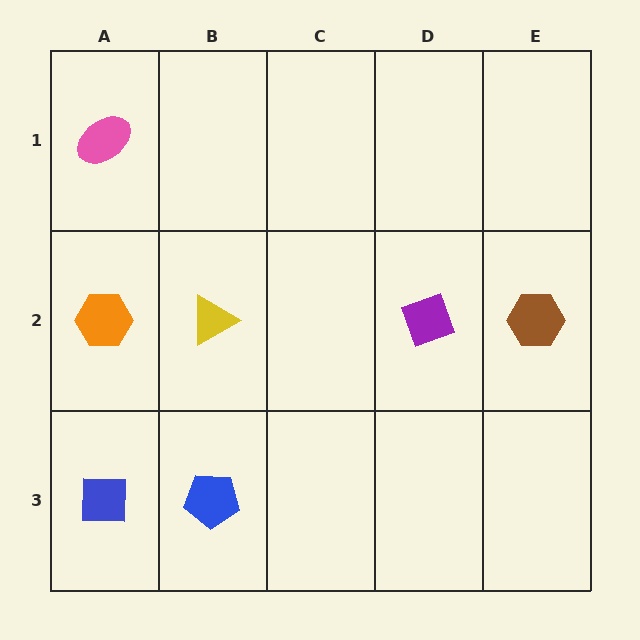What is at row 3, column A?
A blue square.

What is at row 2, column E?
A brown hexagon.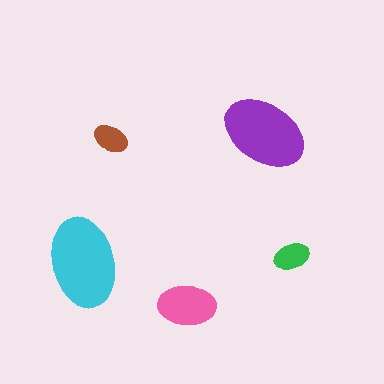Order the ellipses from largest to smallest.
the cyan one, the purple one, the pink one, the green one, the brown one.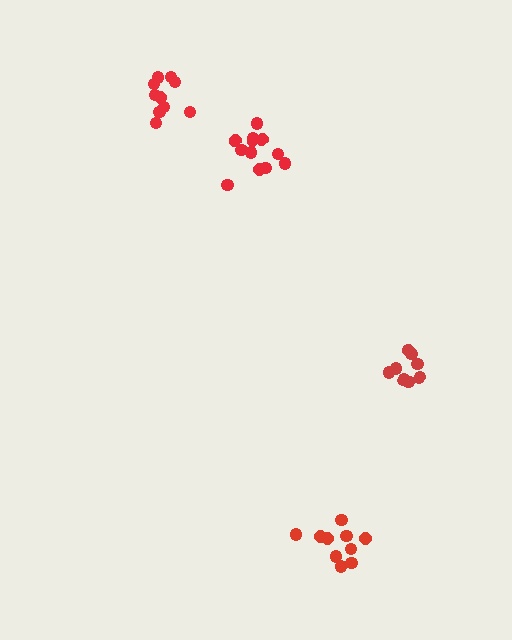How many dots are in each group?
Group 1: 9 dots, Group 2: 10 dots, Group 3: 10 dots, Group 4: 12 dots (41 total).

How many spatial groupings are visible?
There are 4 spatial groupings.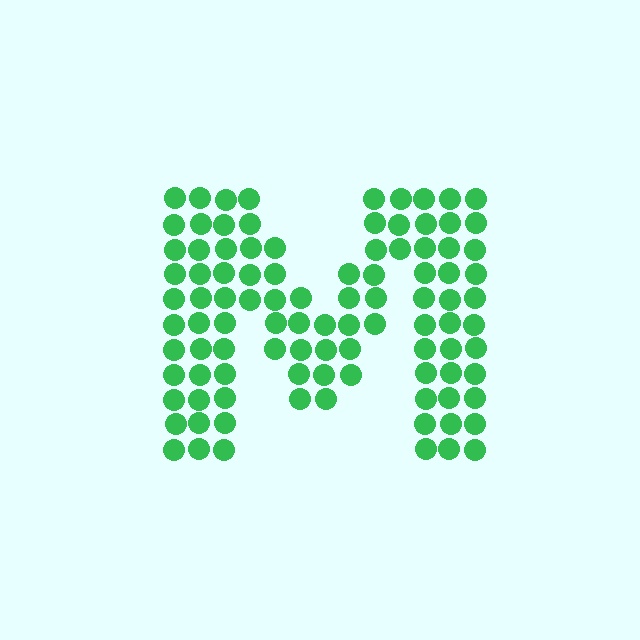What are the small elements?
The small elements are circles.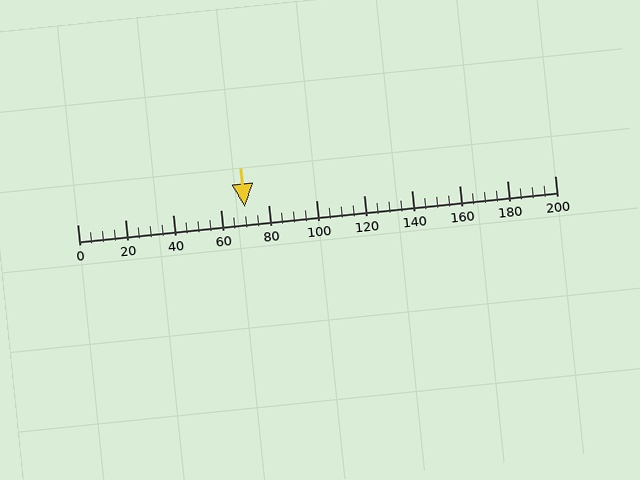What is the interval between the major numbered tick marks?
The major tick marks are spaced 20 units apart.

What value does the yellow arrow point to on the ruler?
The yellow arrow points to approximately 70.